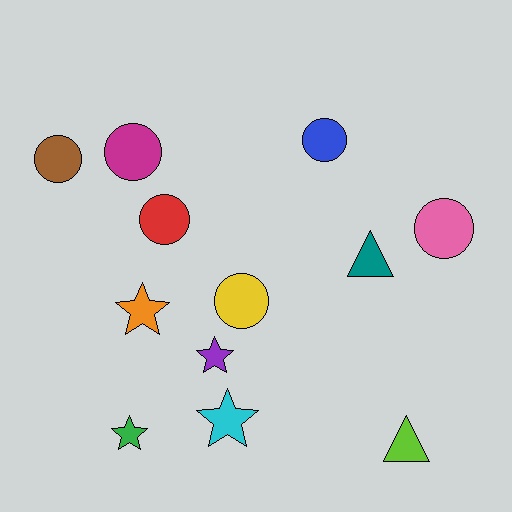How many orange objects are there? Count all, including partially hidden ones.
There is 1 orange object.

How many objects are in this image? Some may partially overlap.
There are 12 objects.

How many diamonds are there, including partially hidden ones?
There are no diamonds.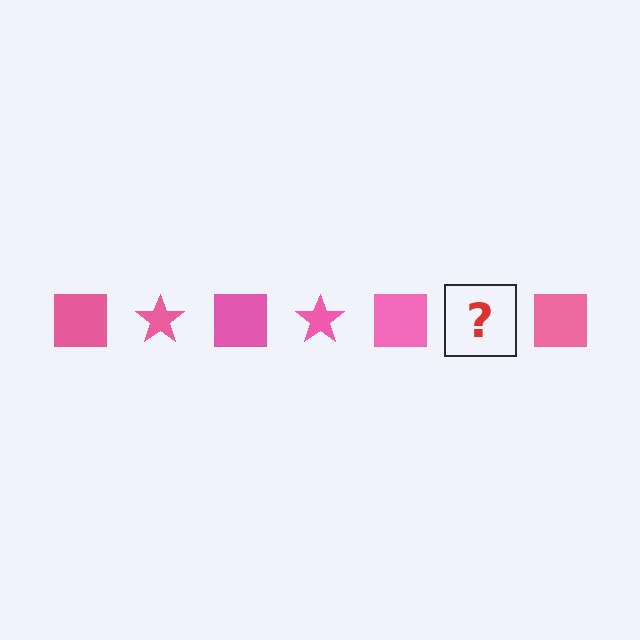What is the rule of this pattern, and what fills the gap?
The rule is that the pattern cycles through square, star shapes in pink. The gap should be filled with a pink star.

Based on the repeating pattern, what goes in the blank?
The blank should be a pink star.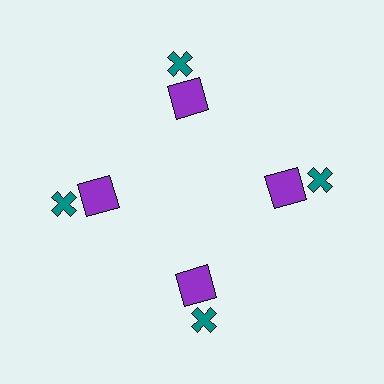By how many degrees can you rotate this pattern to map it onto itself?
The pattern maps onto itself every 90 degrees of rotation.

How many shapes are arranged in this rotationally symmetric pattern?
There are 8 shapes, arranged in 4 groups of 2.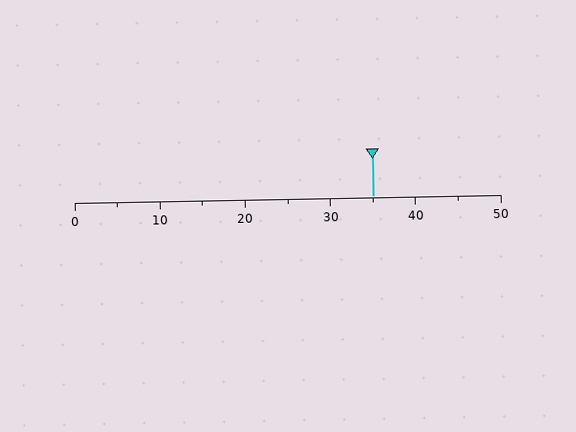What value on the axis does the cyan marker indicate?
The marker indicates approximately 35.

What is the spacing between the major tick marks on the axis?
The major ticks are spaced 10 apart.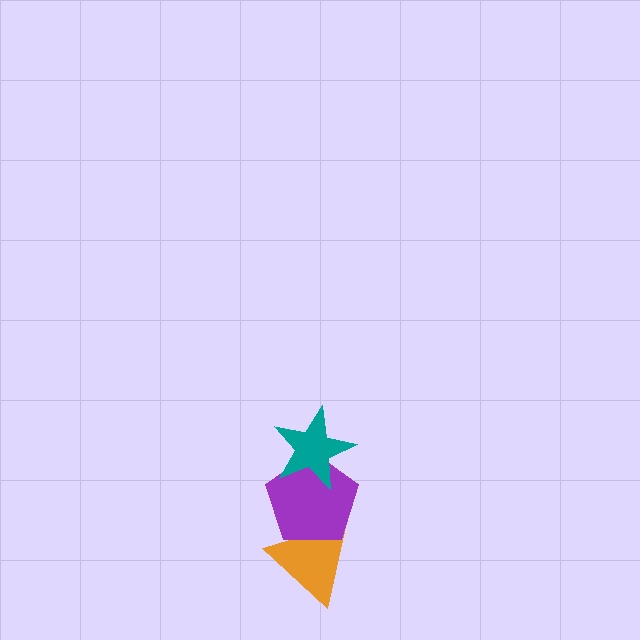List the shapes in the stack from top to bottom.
From top to bottom: the teal star, the purple pentagon, the orange triangle.